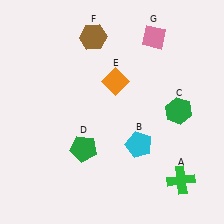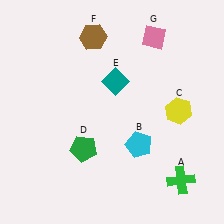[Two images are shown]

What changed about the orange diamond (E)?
In Image 1, E is orange. In Image 2, it changed to teal.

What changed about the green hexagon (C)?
In Image 1, C is green. In Image 2, it changed to yellow.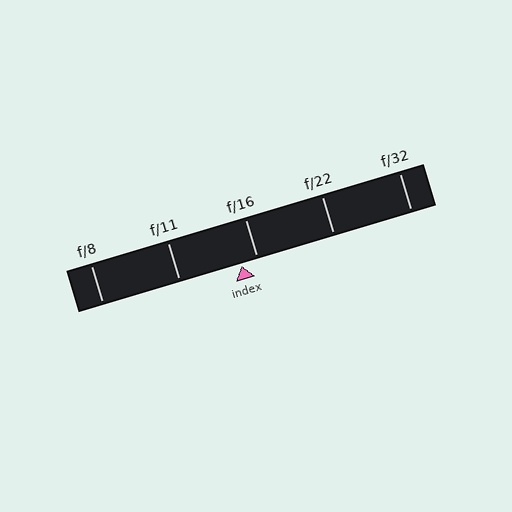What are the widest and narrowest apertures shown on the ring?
The widest aperture shown is f/8 and the narrowest is f/32.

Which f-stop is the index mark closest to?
The index mark is closest to f/16.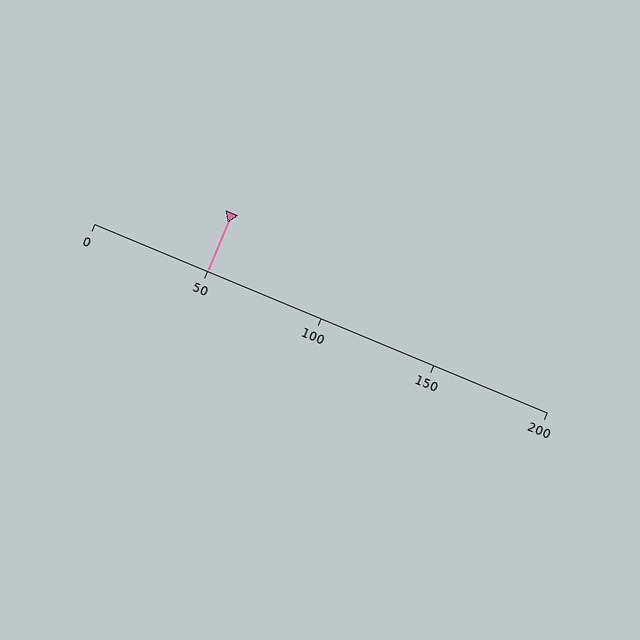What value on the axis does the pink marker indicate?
The marker indicates approximately 50.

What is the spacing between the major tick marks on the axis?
The major ticks are spaced 50 apart.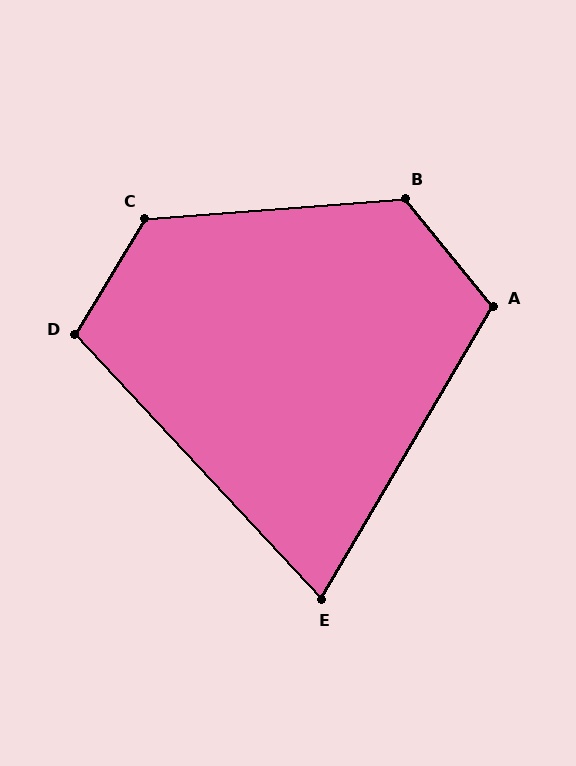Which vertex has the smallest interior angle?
E, at approximately 73 degrees.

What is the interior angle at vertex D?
Approximately 106 degrees (obtuse).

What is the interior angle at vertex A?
Approximately 111 degrees (obtuse).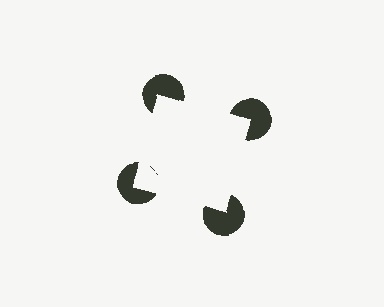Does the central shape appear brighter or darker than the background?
It typically appears slightly brighter than the background, even though no actual brightness change is drawn.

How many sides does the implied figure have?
4 sides.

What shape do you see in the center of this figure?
An illusory square — its edges are inferred from the aligned wedge cuts in the pac-man discs, not physically drawn.